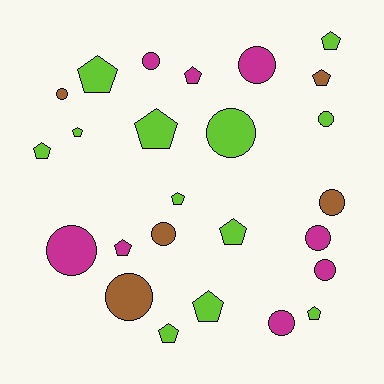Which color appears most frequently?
Lime, with 12 objects.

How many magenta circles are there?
There are 6 magenta circles.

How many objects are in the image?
There are 25 objects.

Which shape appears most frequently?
Pentagon, with 13 objects.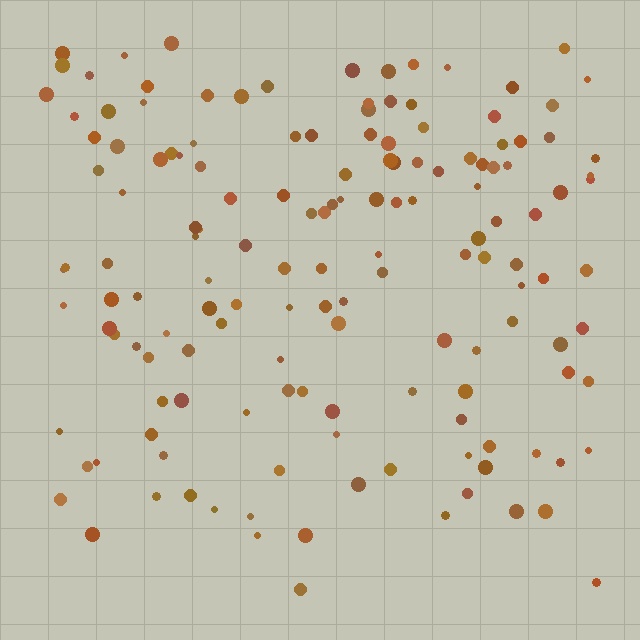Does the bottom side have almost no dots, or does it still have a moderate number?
Still a moderate number, just noticeably fewer than the top.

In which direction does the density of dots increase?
From bottom to top, with the top side densest.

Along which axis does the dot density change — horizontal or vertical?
Vertical.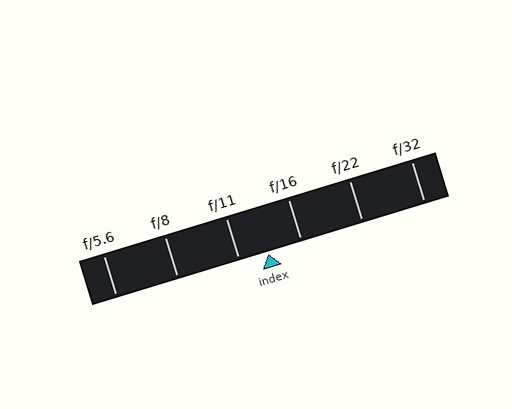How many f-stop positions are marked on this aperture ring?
There are 6 f-stop positions marked.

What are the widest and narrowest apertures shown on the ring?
The widest aperture shown is f/5.6 and the narrowest is f/32.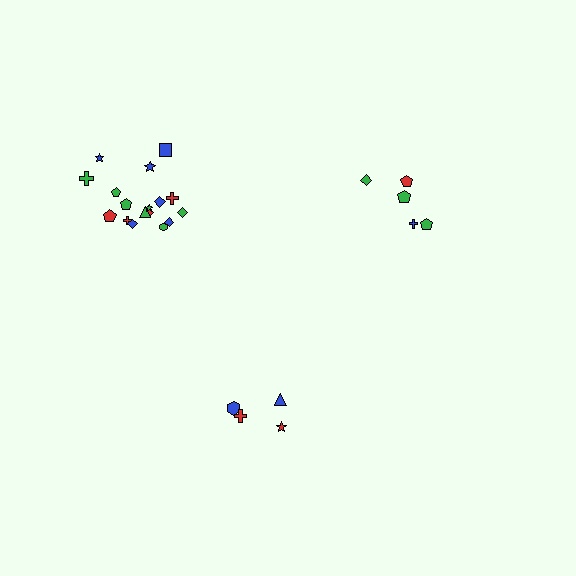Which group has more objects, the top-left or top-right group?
The top-left group.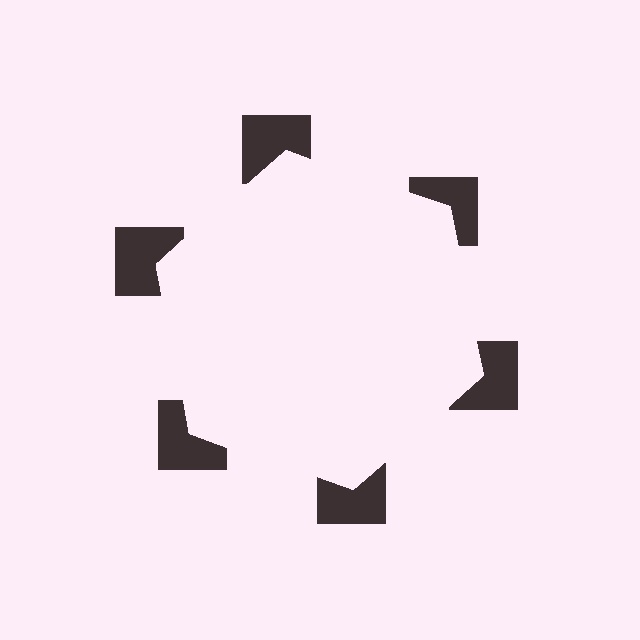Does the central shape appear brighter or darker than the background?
It typically appears slightly brighter than the background, even though no actual brightness change is drawn.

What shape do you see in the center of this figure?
An illusory hexagon — its edges are inferred from the aligned wedge cuts in the notched squares, not physically drawn.